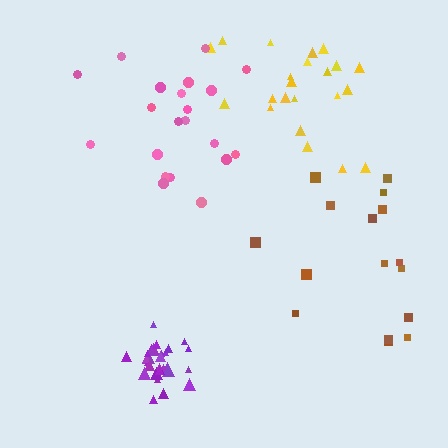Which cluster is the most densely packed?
Purple.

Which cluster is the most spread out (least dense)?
Brown.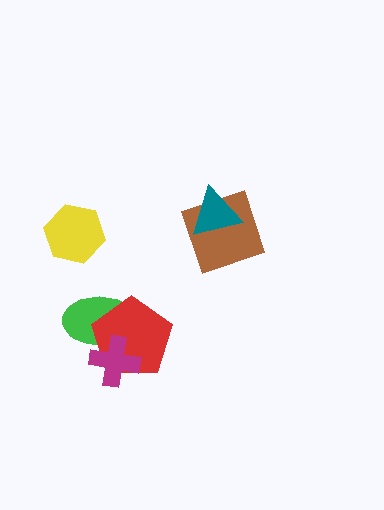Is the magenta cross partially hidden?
No, no other shape covers it.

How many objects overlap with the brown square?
1 object overlaps with the brown square.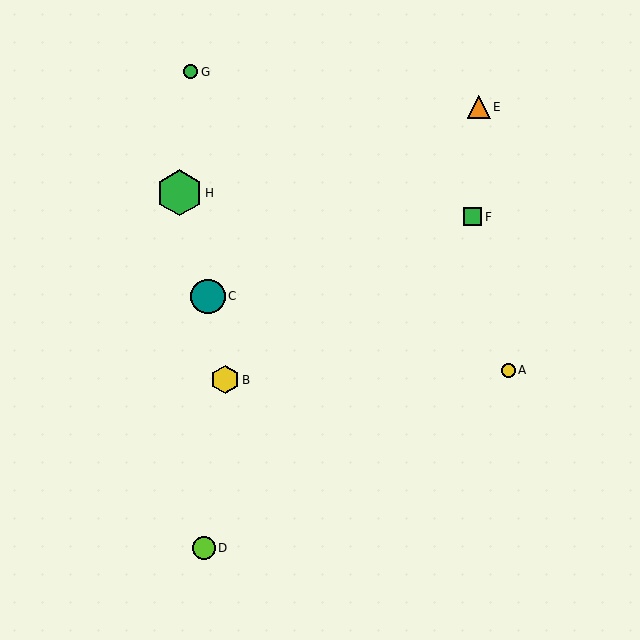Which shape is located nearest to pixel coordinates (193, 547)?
The lime circle (labeled D) at (204, 548) is nearest to that location.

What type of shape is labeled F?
Shape F is a green square.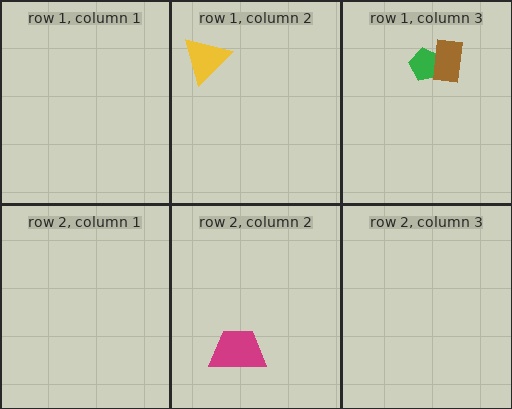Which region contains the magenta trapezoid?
The row 2, column 2 region.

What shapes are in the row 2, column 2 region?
The magenta trapezoid.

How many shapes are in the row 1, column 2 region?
1.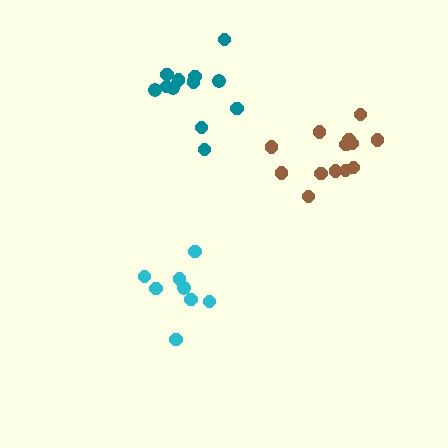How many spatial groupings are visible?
There are 3 spatial groupings.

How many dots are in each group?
Group 1: 13 dots, Group 2: 12 dots, Group 3: 8 dots (33 total).